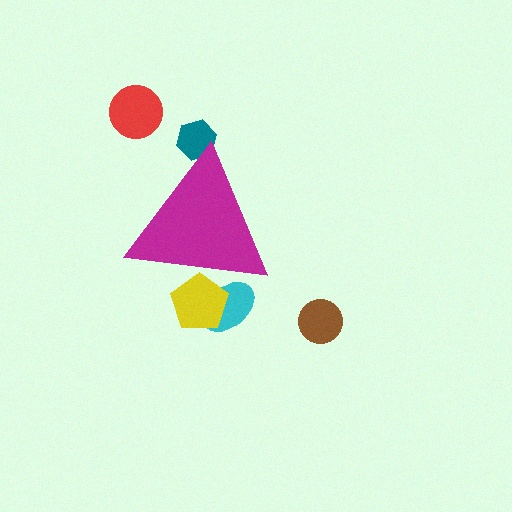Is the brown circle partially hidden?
No, the brown circle is fully visible.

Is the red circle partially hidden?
No, the red circle is fully visible.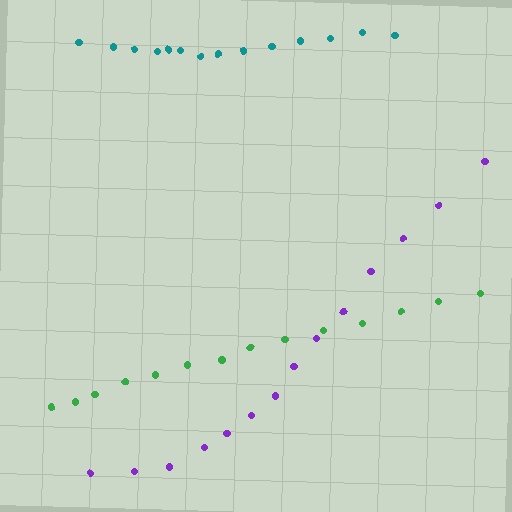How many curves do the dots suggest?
There are 3 distinct paths.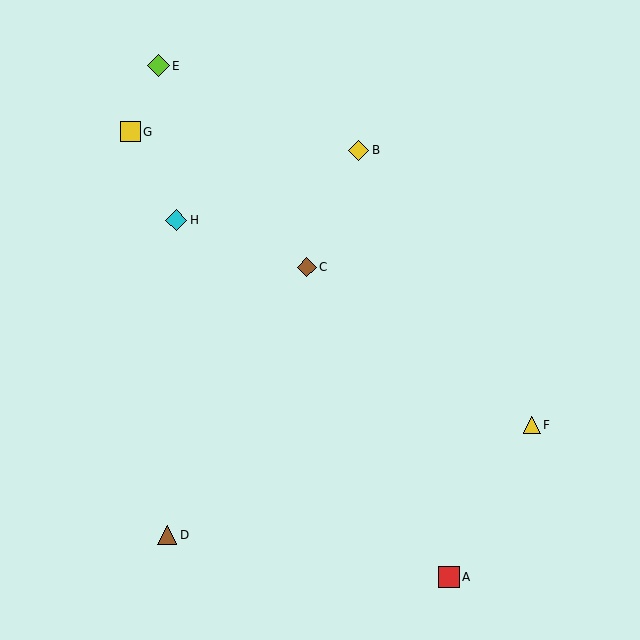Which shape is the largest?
The lime diamond (labeled E) is the largest.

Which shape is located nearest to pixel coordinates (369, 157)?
The yellow diamond (labeled B) at (359, 150) is nearest to that location.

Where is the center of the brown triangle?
The center of the brown triangle is at (167, 535).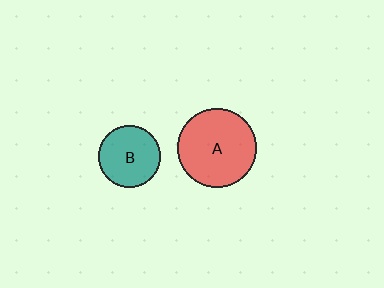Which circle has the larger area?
Circle A (red).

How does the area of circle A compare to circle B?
Approximately 1.6 times.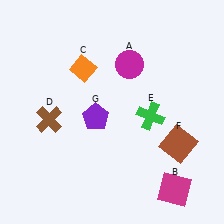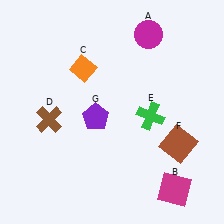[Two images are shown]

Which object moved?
The magenta circle (A) moved up.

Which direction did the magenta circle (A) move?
The magenta circle (A) moved up.